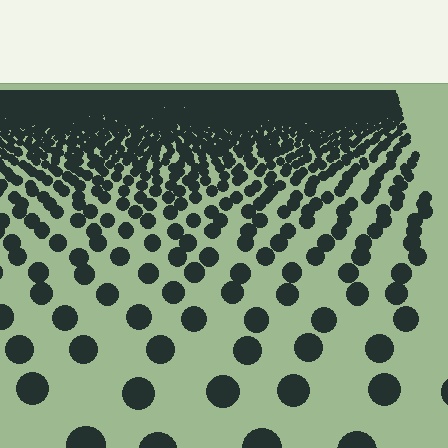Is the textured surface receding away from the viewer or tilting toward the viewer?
The surface is receding away from the viewer. Texture elements get smaller and denser toward the top.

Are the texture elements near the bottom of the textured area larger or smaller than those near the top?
Larger. Near the bottom, elements are closer to the viewer and appear at a bigger on-screen size.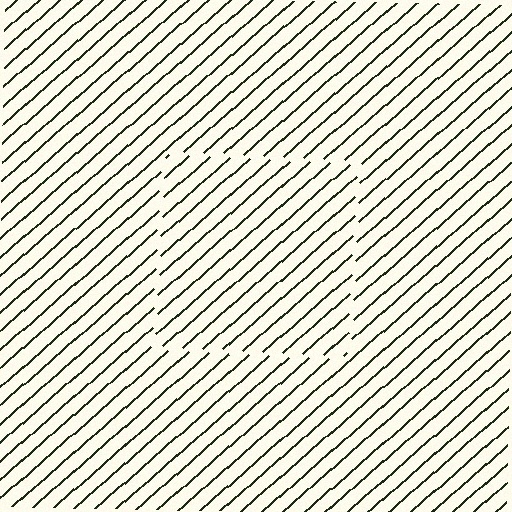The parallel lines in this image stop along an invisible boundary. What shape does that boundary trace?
An illusory square. The interior of the shape contains the same grating, shifted by half a period — the contour is defined by the phase discontinuity where line-ends from the inner and outer gratings abut.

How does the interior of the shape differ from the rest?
The interior of the shape contains the same grating, shifted by half a period — the contour is defined by the phase discontinuity where line-ends from the inner and outer gratings abut.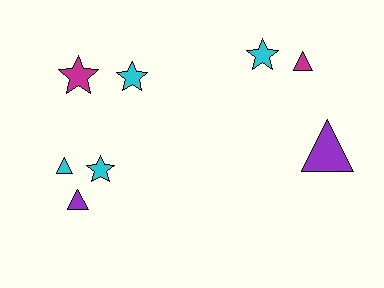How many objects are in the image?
There are 8 objects.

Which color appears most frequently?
Cyan, with 4 objects.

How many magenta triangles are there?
There is 1 magenta triangle.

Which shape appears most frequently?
Triangle, with 4 objects.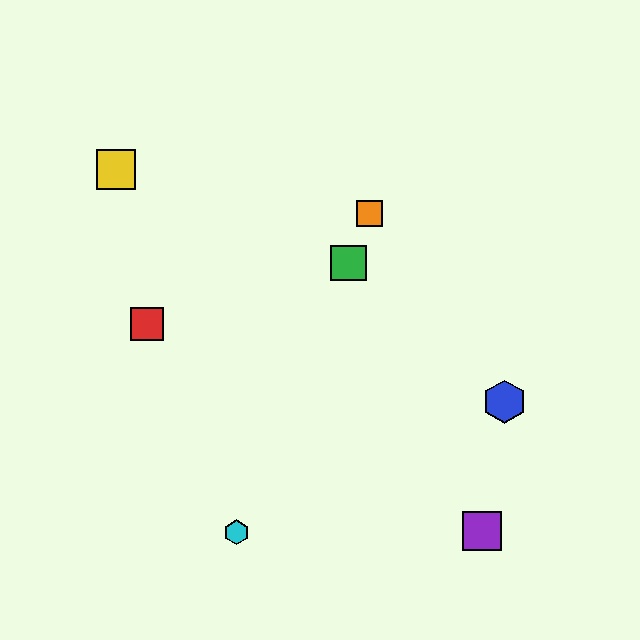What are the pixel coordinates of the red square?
The red square is at (147, 324).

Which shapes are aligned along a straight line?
The green square, the orange square, the cyan hexagon are aligned along a straight line.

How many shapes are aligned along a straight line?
3 shapes (the green square, the orange square, the cyan hexagon) are aligned along a straight line.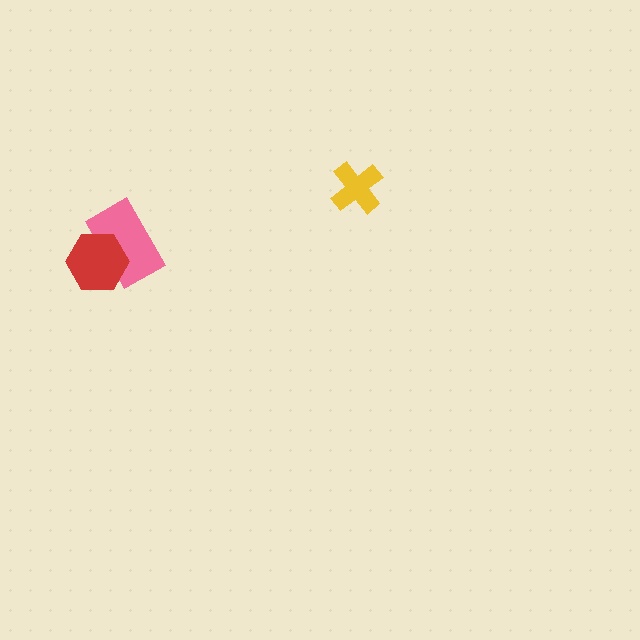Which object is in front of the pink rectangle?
The red hexagon is in front of the pink rectangle.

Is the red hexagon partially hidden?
No, no other shape covers it.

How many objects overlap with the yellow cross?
0 objects overlap with the yellow cross.